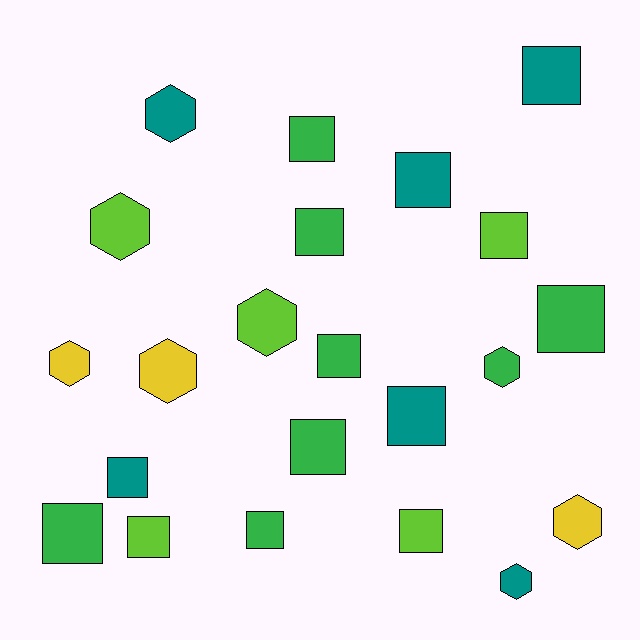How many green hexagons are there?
There is 1 green hexagon.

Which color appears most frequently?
Green, with 8 objects.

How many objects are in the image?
There are 22 objects.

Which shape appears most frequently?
Square, with 14 objects.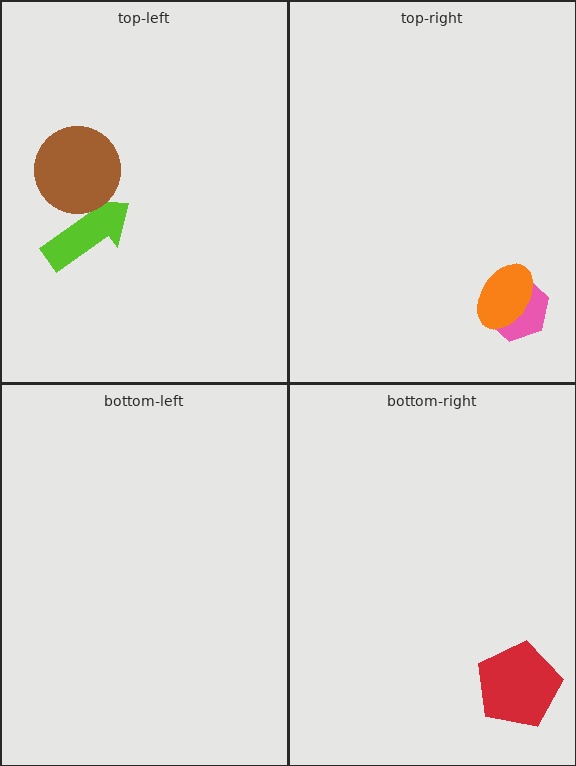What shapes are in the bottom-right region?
The red pentagon.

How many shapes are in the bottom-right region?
1.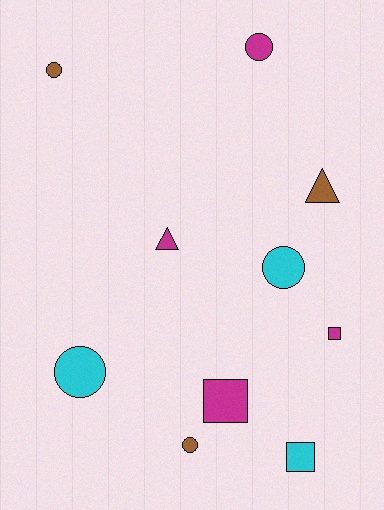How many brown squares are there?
There are no brown squares.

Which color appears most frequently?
Magenta, with 4 objects.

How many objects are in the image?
There are 10 objects.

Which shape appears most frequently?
Circle, with 5 objects.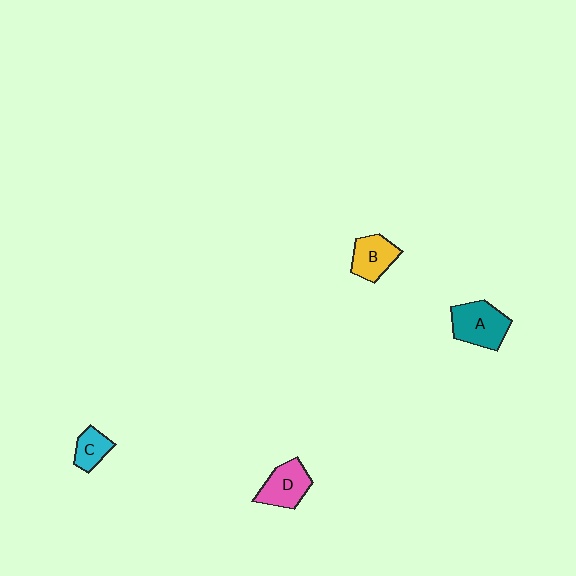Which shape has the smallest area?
Shape C (cyan).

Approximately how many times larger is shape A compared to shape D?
Approximately 1.2 times.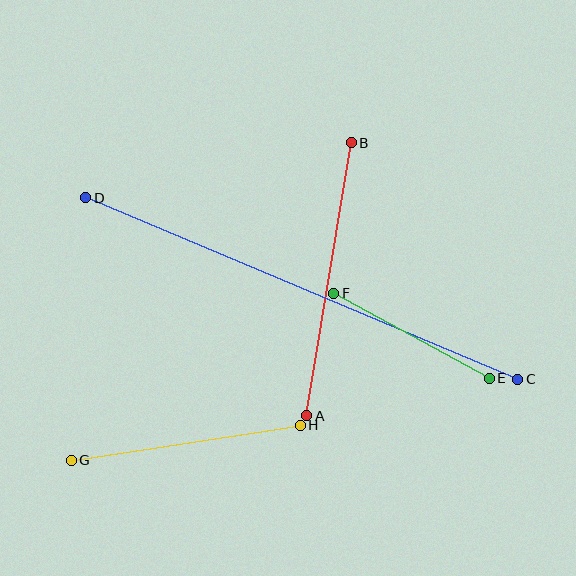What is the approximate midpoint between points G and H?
The midpoint is at approximately (186, 443) pixels.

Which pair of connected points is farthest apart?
Points C and D are farthest apart.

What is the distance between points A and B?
The distance is approximately 276 pixels.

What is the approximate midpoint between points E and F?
The midpoint is at approximately (411, 336) pixels.